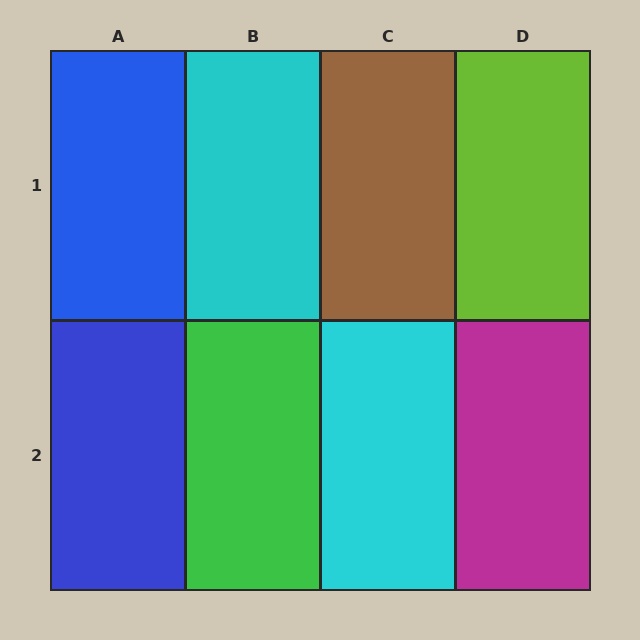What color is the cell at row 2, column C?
Cyan.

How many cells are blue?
2 cells are blue.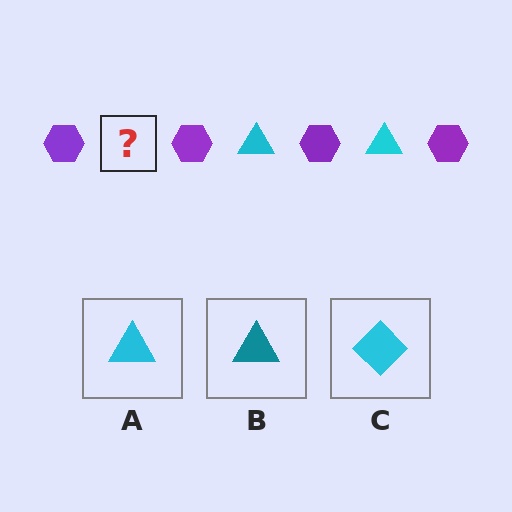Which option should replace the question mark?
Option A.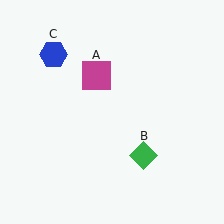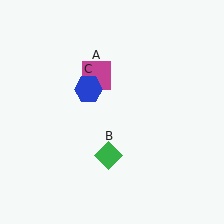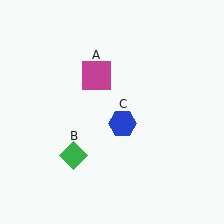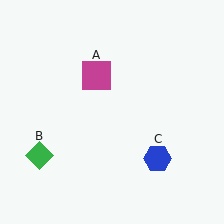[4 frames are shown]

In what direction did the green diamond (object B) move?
The green diamond (object B) moved left.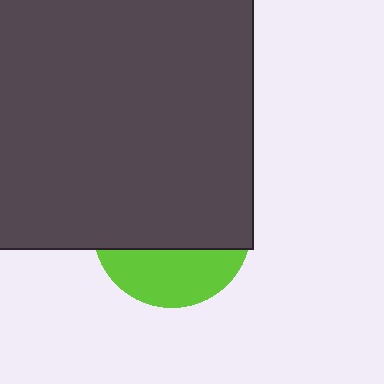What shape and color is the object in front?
The object in front is a dark gray square.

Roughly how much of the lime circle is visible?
A small part of it is visible (roughly 34%).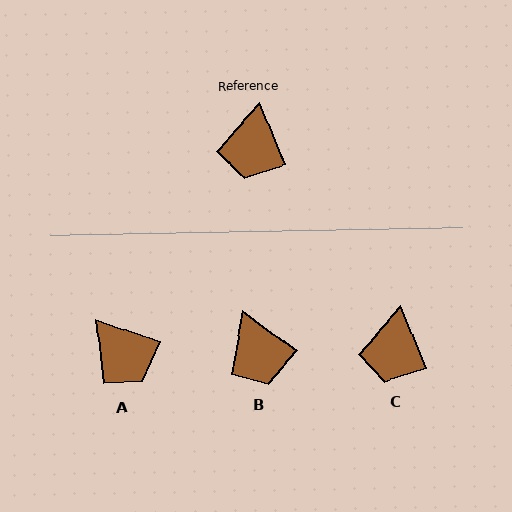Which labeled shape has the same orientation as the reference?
C.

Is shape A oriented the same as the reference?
No, it is off by about 48 degrees.